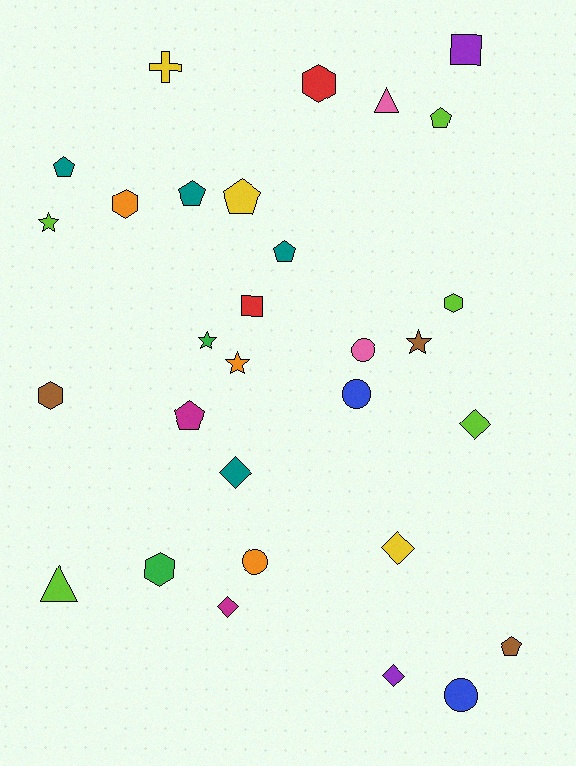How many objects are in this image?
There are 30 objects.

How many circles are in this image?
There are 4 circles.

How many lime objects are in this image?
There are 5 lime objects.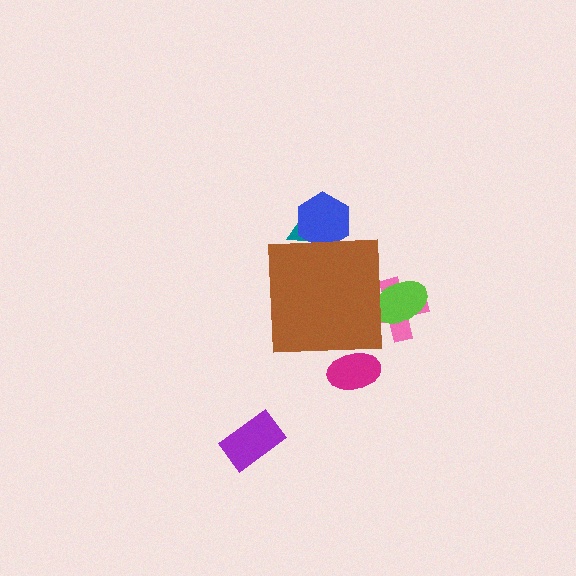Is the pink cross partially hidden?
Yes, the pink cross is partially hidden behind the brown square.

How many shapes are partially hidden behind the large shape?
5 shapes are partially hidden.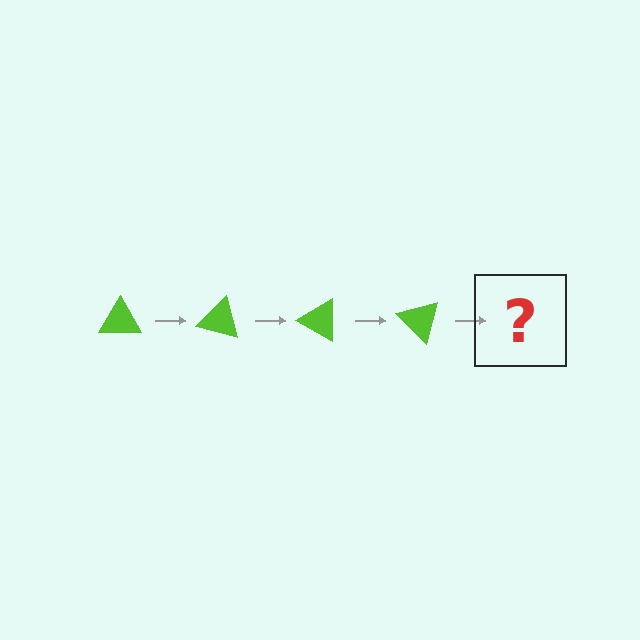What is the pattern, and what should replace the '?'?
The pattern is that the triangle rotates 15 degrees each step. The '?' should be a lime triangle rotated 60 degrees.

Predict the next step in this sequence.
The next step is a lime triangle rotated 60 degrees.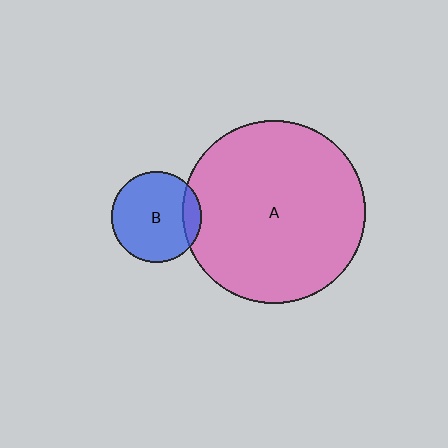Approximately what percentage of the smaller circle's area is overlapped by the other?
Approximately 15%.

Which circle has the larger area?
Circle A (pink).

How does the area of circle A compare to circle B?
Approximately 4.1 times.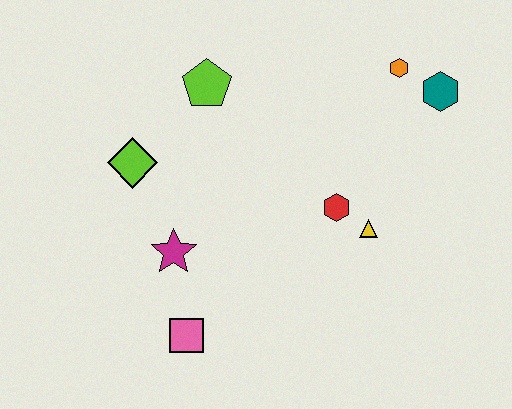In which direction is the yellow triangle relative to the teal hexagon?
The yellow triangle is below the teal hexagon.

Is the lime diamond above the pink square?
Yes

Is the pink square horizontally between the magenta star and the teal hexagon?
Yes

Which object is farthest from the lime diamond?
The teal hexagon is farthest from the lime diamond.